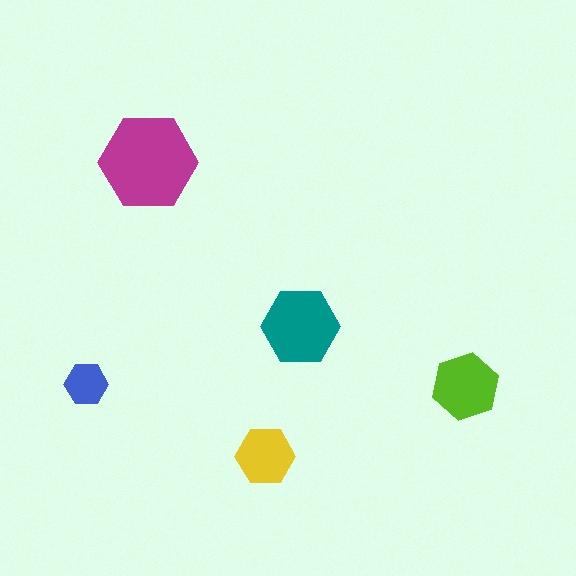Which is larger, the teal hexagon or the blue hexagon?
The teal one.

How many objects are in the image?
There are 5 objects in the image.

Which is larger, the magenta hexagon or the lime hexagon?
The magenta one.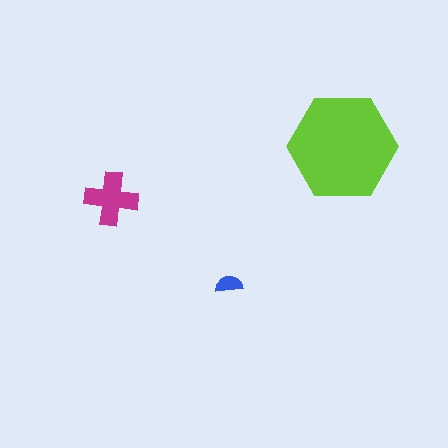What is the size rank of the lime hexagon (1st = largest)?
1st.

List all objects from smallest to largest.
The blue semicircle, the magenta cross, the lime hexagon.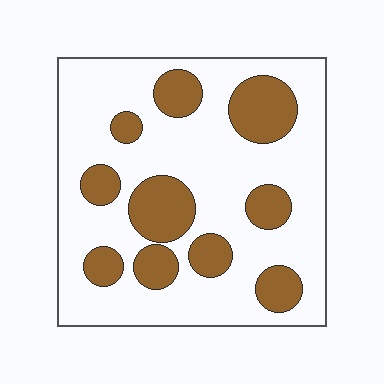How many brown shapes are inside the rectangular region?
10.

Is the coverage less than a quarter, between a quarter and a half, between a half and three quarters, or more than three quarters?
Between a quarter and a half.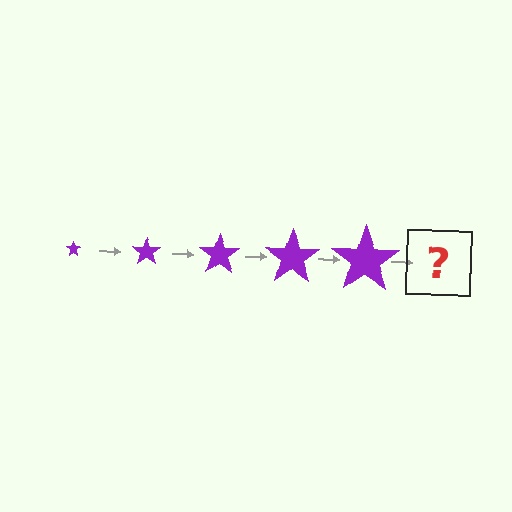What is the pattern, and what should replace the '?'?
The pattern is that the star gets progressively larger each step. The '?' should be a purple star, larger than the previous one.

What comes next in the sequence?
The next element should be a purple star, larger than the previous one.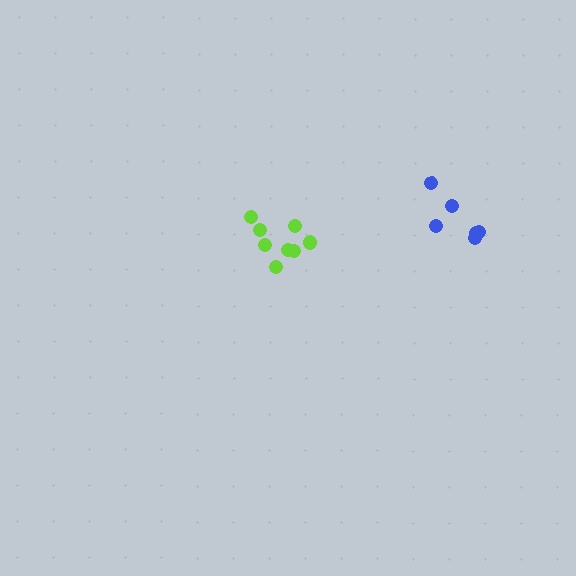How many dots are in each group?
Group 1: 8 dots, Group 2: 6 dots (14 total).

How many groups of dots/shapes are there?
There are 2 groups.